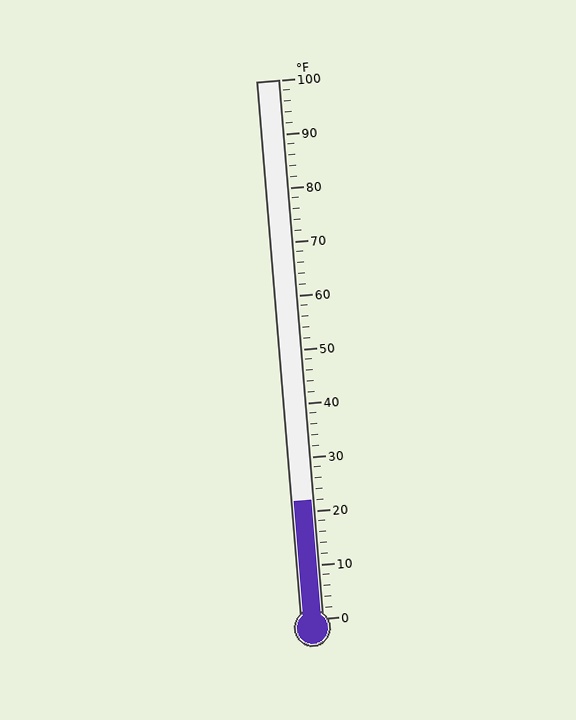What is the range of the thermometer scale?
The thermometer scale ranges from 0°F to 100°F.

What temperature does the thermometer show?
The thermometer shows approximately 22°F.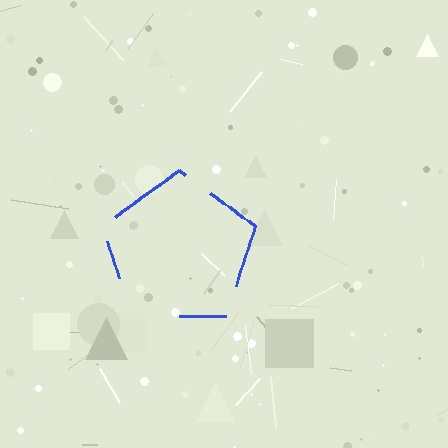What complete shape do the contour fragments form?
The contour fragments form a pentagon.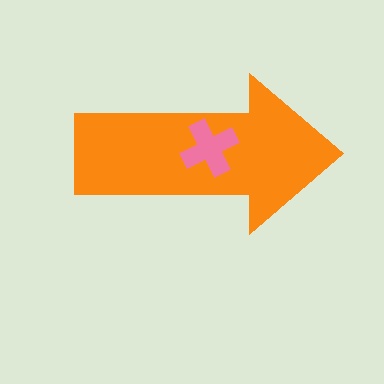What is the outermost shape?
The orange arrow.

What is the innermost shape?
The pink cross.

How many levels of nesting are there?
2.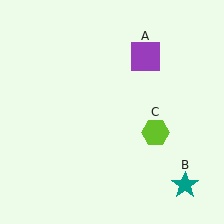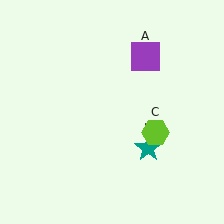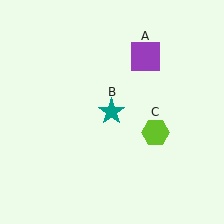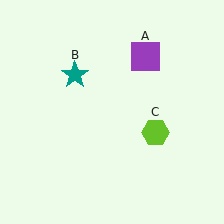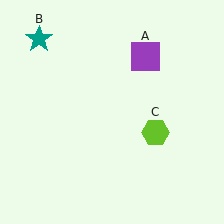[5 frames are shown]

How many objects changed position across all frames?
1 object changed position: teal star (object B).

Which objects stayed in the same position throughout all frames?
Purple square (object A) and lime hexagon (object C) remained stationary.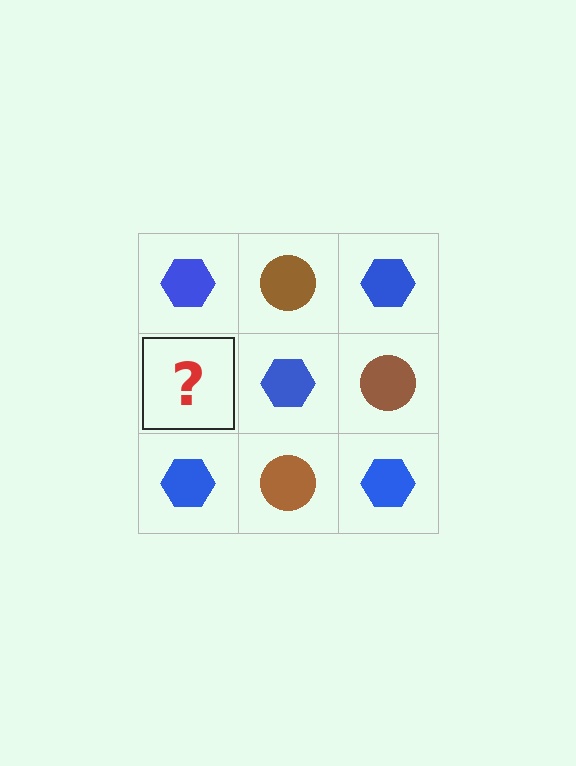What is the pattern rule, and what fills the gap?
The rule is that it alternates blue hexagon and brown circle in a checkerboard pattern. The gap should be filled with a brown circle.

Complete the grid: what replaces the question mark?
The question mark should be replaced with a brown circle.